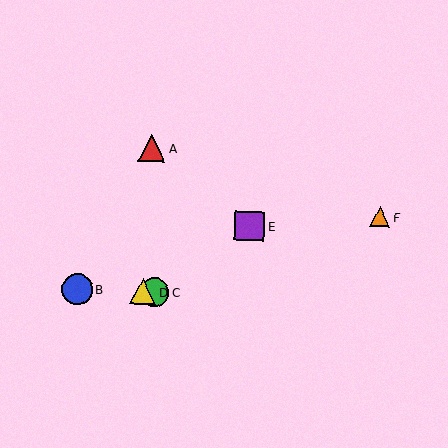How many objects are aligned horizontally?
3 objects (B, C, D) are aligned horizontally.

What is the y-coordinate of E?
Object E is at y≈226.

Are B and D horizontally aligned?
Yes, both are at y≈289.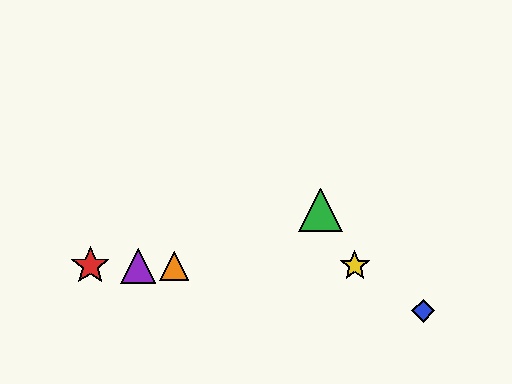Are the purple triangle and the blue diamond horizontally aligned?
No, the purple triangle is at y≈266 and the blue diamond is at y≈311.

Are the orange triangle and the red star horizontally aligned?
Yes, both are at y≈266.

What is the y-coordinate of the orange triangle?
The orange triangle is at y≈266.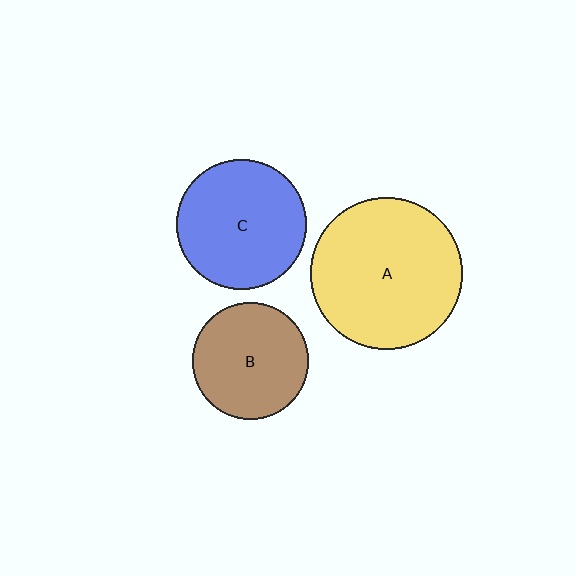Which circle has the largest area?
Circle A (yellow).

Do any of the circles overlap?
No, none of the circles overlap.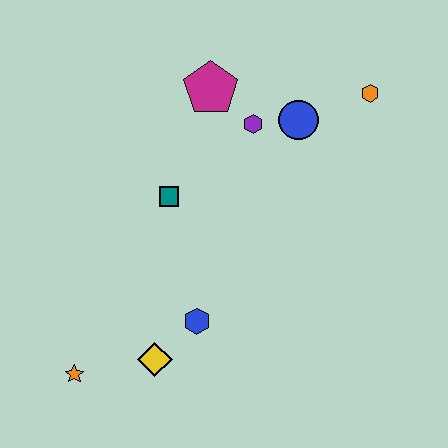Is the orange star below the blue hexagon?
Yes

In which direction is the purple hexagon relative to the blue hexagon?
The purple hexagon is above the blue hexagon.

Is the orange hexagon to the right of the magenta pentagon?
Yes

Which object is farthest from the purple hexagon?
The orange star is farthest from the purple hexagon.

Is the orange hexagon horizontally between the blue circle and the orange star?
No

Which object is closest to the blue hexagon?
The yellow diamond is closest to the blue hexagon.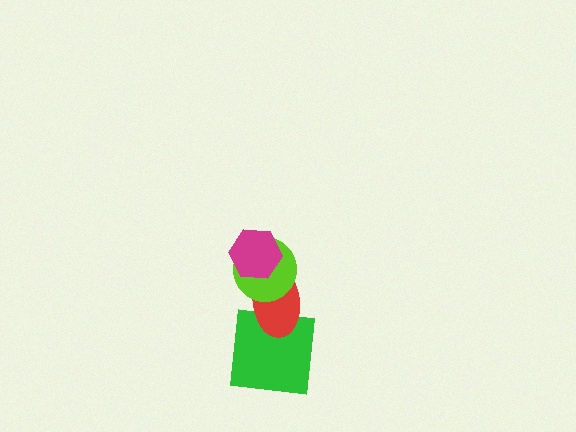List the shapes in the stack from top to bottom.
From top to bottom: the magenta hexagon, the lime circle, the red ellipse, the green square.